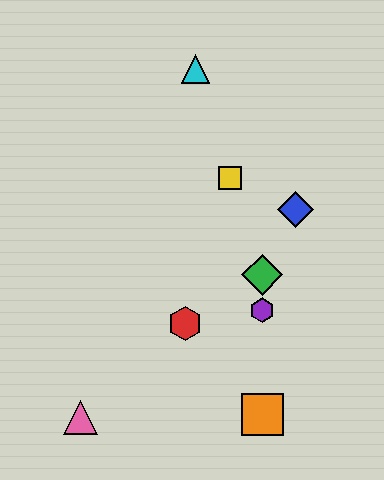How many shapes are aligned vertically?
3 shapes (the green diamond, the purple hexagon, the orange square) are aligned vertically.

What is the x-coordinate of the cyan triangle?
The cyan triangle is at x≈196.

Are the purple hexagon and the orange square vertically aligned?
Yes, both are at x≈262.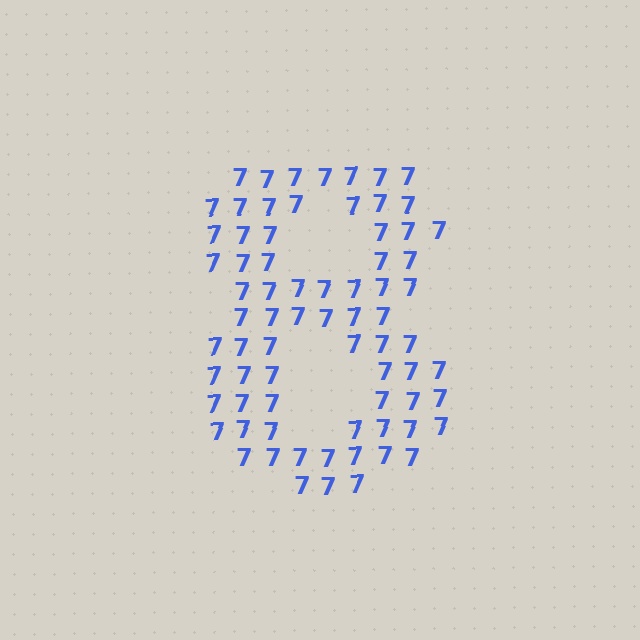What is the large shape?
The large shape is the digit 8.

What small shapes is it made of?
It is made of small digit 7's.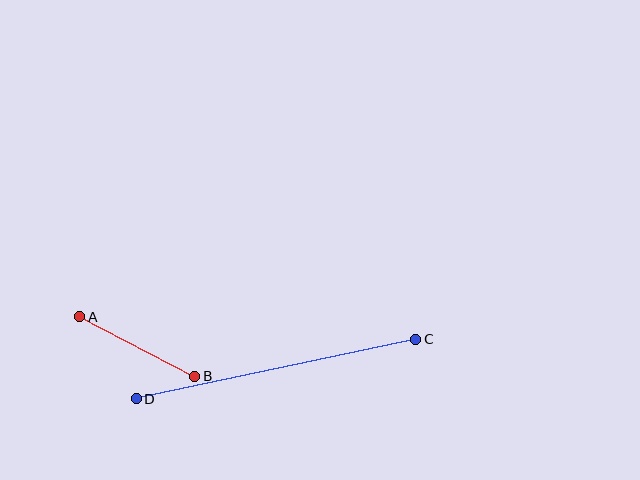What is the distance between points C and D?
The distance is approximately 286 pixels.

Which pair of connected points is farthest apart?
Points C and D are farthest apart.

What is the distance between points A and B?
The distance is approximately 129 pixels.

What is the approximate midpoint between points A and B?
The midpoint is at approximately (137, 346) pixels.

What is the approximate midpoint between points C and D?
The midpoint is at approximately (276, 369) pixels.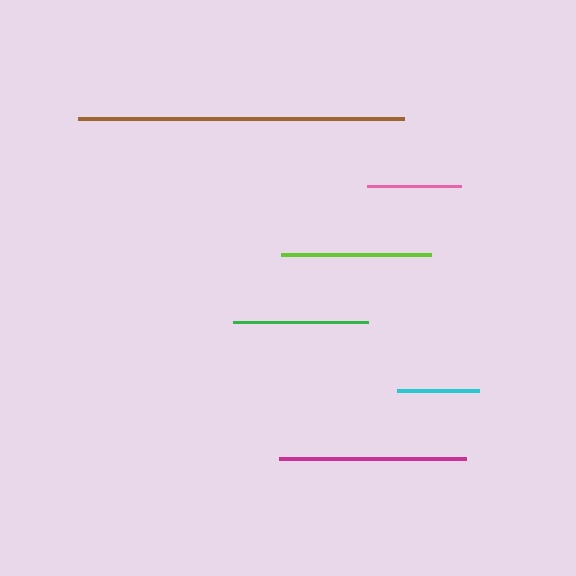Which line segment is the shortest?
The cyan line is the shortest at approximately 83 pixels.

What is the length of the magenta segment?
The magenta segment is approximately 188 pixels long.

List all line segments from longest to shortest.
From longest to shortest: brown, magenta, lime, green, pink, cyan.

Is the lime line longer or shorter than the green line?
The lime line is longer than the green line.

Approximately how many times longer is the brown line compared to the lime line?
The brown line is approximately 2.2 times the length of the lime line.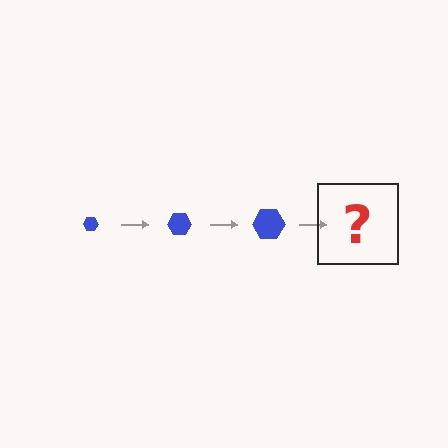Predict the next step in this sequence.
The next step is a blue hexagon, larger than the previous one.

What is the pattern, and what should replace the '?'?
The pattern is that the hexagon gets progressively larger each step. The '?' should be a blue hexagon, larger than the previous one.